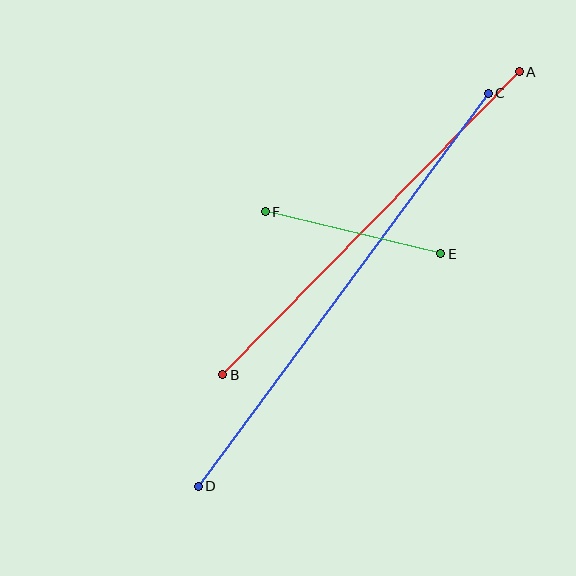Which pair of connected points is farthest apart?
Points C and D are farthest apart.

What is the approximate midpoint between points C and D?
The midpoint is at approximately (343, 290) pixels.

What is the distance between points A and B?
The distance is approximately 424 pixels.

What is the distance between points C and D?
The distance is approximately 488 pixels.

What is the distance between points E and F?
The distance is approximately 181 pixels.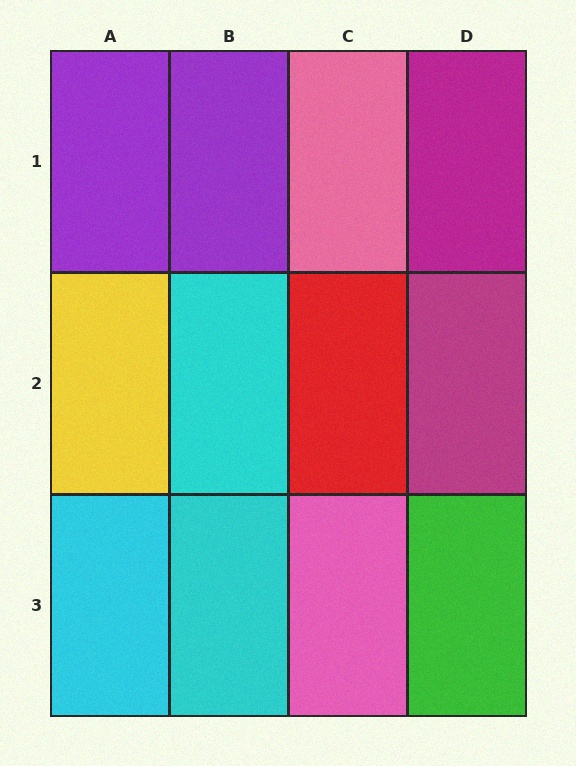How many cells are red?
1 cell is red.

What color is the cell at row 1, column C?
Pink.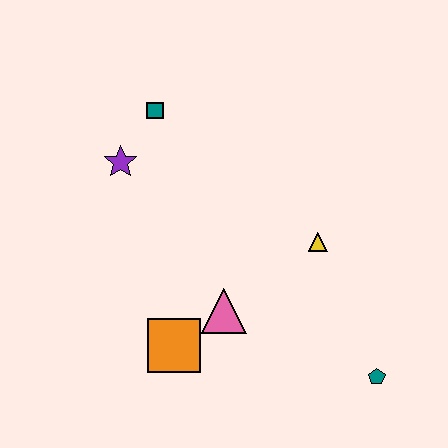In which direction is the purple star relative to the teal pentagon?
The purple star is to the left of the teal pentagon.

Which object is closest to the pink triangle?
The orange square is closest to the pink triangle.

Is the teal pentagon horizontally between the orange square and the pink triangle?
No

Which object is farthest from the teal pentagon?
The teal square is farthest from the teal pentagon.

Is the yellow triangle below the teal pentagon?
No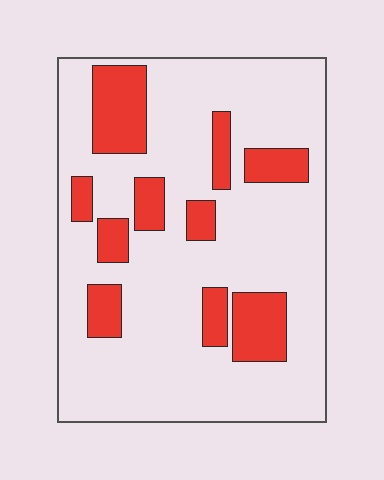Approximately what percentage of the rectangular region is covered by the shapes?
Approximately 20%.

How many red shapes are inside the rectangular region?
10.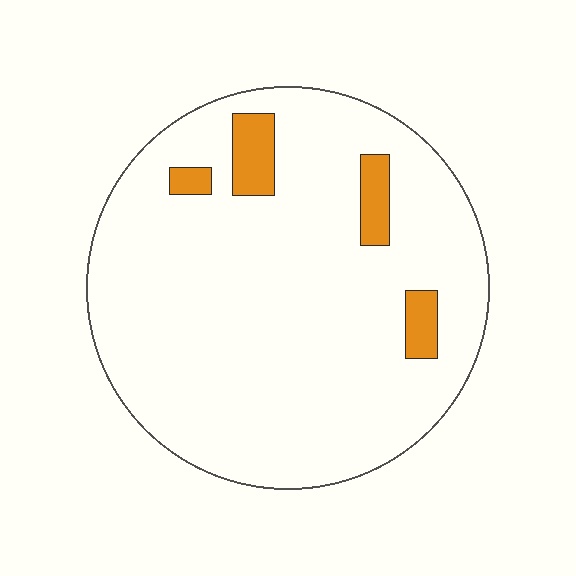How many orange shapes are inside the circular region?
4.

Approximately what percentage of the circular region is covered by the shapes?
Approximately 10%.